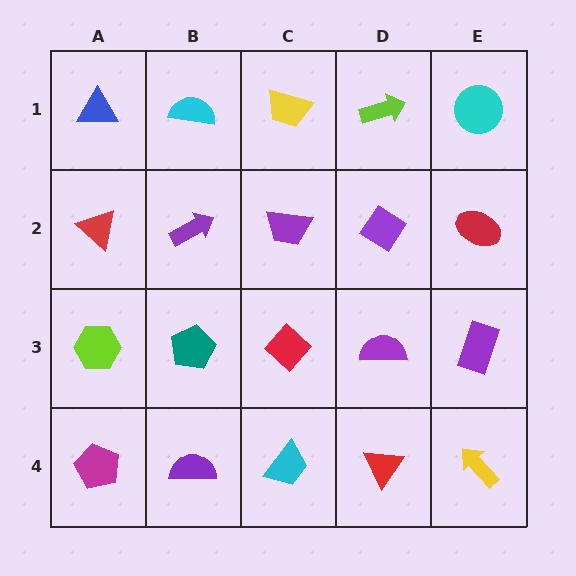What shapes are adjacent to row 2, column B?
A cyan semicircle (row 1, column B), a teal pentagon (row 3, column B), a red triangle (row 2, column A), a purple trapezoid (row 2, column C).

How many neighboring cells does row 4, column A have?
2.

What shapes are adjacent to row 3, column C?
A purple trapezoid (row 2, column C), a cyan trapezoid (row 4, column C), a teal pentagon (row 3, column B), a purple semicircle (row 3, column D).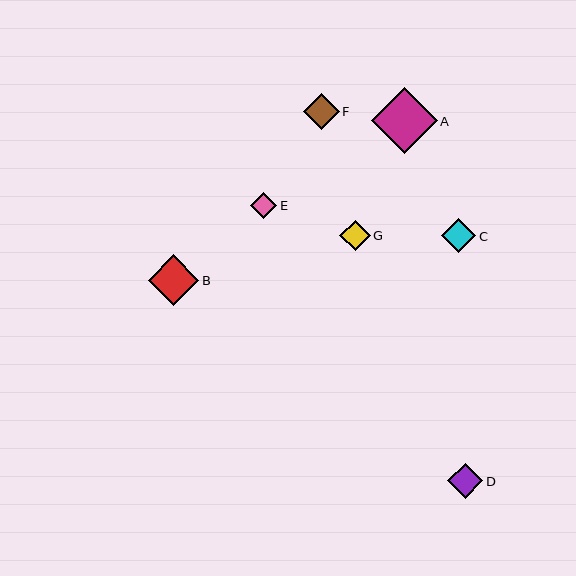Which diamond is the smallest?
Diamond E is the smallest with a size of approximately 26 pixels.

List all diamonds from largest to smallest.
From largest to smallest: A, B, F, D, C, G, E.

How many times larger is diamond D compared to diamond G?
Diamond D is approximately 1.1 times the size of diamond G.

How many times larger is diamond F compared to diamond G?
Diamond F is approximately 1.2 times the size of diamond G.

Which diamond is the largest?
Diamond A is the largest with a size of approximately 66 pixels.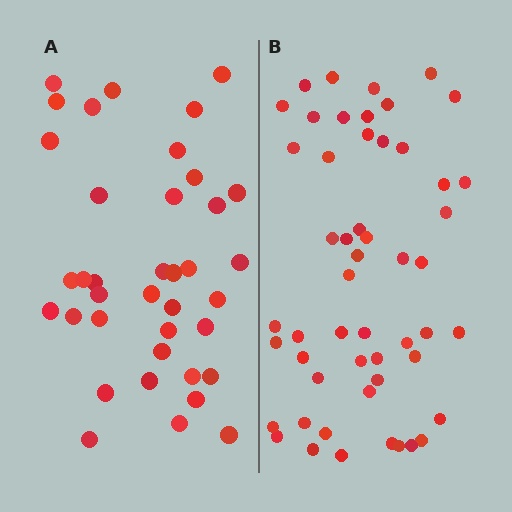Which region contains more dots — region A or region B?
Region B (the right region) has more dots.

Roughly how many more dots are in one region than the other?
Region B has approximately 15 more dots than region A.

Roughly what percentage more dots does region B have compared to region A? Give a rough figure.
About 35% more.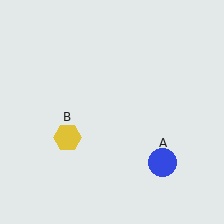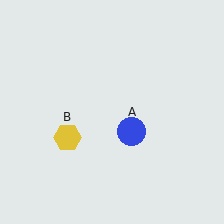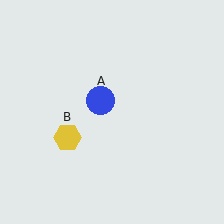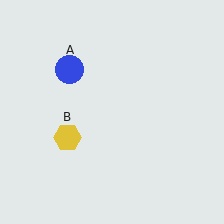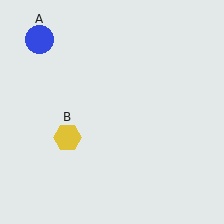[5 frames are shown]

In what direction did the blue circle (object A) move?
The blue circle (object A) moved up and to the left.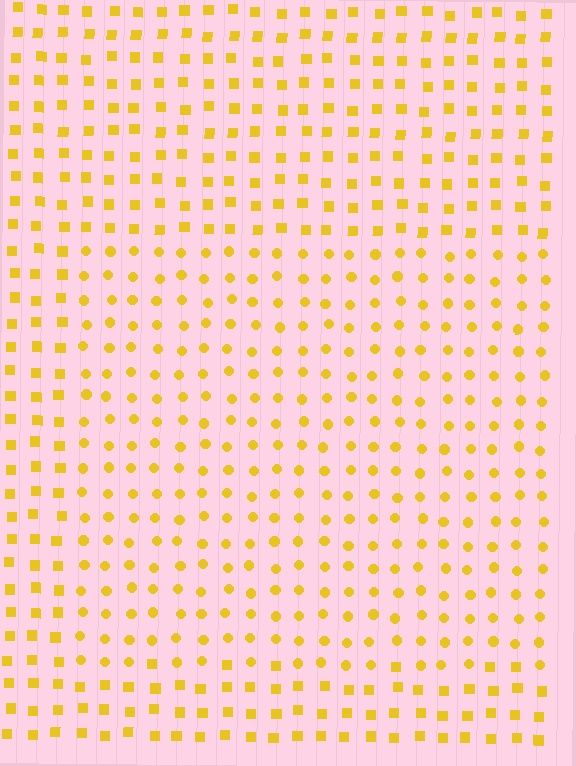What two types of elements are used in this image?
The image uses circles inside the rectangle region and squares outside it.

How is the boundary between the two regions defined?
The boundary is defined by a change in element shape: circles inside vs. squares outside. All elements share the same color and spacing.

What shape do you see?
I see a rectangle.